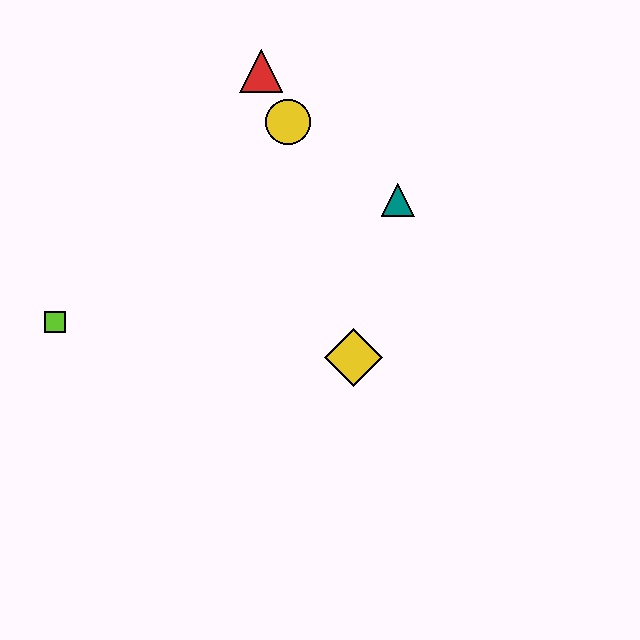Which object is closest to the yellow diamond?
The teal triangle is closest to the yellow diamond.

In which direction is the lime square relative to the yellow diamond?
The lime square is to the left of the yellow diamond.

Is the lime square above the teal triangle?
No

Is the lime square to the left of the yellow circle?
Yes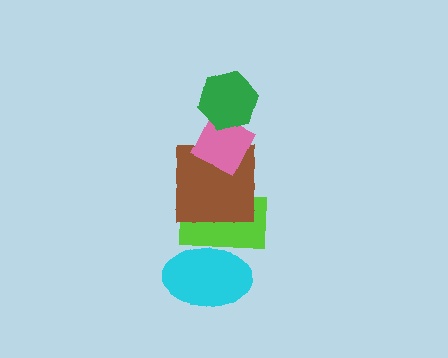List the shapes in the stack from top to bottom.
From top to bottom: the green hexagon, the pink diamond, the brown square, the lime rectangle, the cyan ellipse.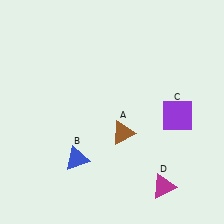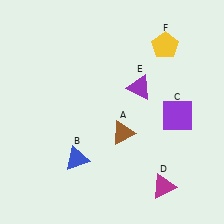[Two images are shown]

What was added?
A purple triangle (E), a yellow pentagon (F) were added in Image 2.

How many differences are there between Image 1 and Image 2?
There are 2 differences between the two images.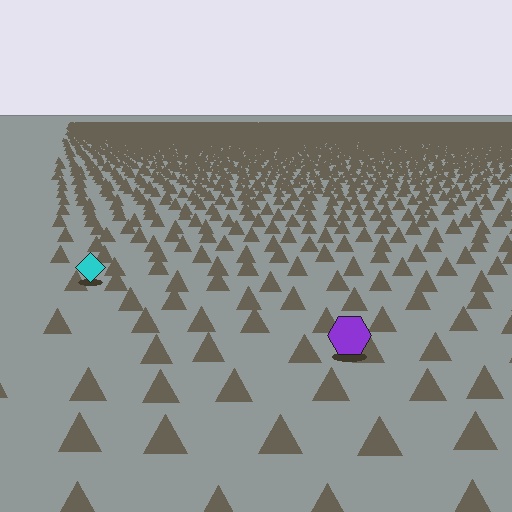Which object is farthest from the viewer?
The cyan diamond is farthest from the viewer. It appears smaller and the ground texture around it is denser.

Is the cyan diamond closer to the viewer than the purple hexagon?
No. The purple hexagon is closer — you can tell from the texture gradient: the ground texture is coarser near it.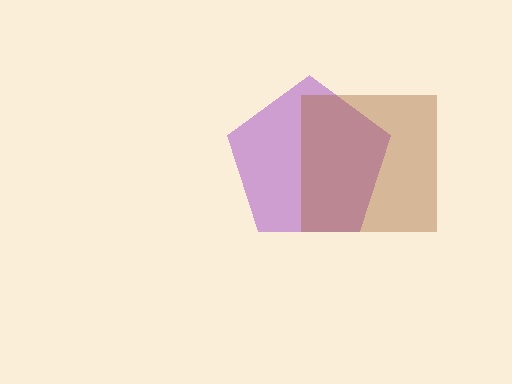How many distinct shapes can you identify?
There are 2 distinct shapes: a purple pentagon, a brown square.